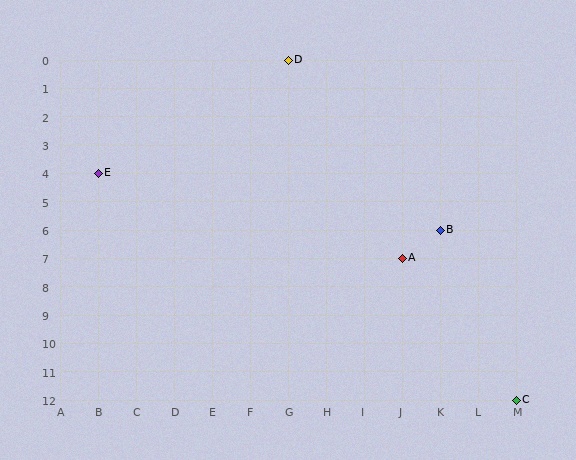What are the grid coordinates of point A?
Point A is at grid coordinates (J, 7).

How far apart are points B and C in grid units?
Points B and C are 2 columns and 6 rows apart (about 6.3 grid units diagonally).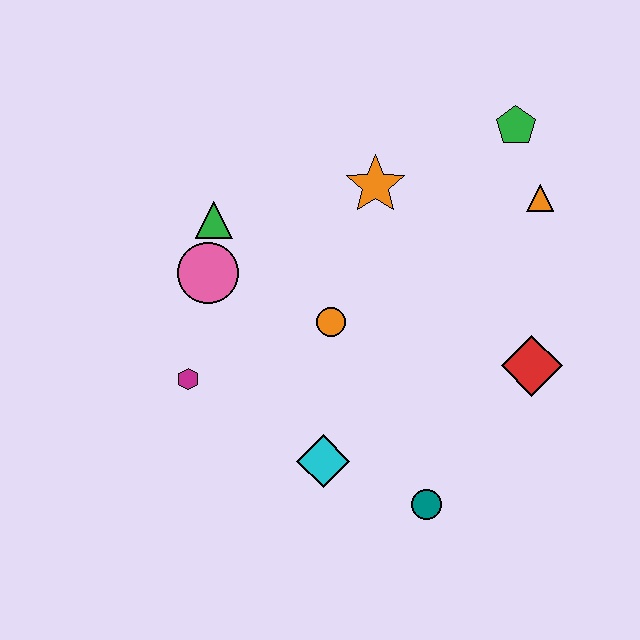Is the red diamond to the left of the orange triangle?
Yes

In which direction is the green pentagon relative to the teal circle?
The green pentagon is above the teal circle.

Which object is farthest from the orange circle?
The green pentagon is farthest from the orange circle.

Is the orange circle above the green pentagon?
No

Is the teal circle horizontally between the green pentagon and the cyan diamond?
Yes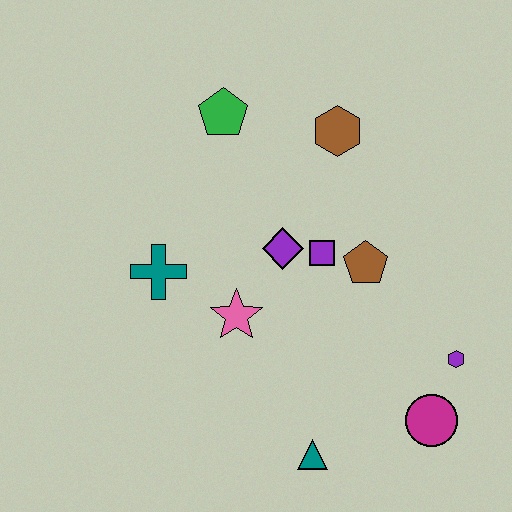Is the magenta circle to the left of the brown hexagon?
No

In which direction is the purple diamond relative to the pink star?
The purple diamond is above the pink star.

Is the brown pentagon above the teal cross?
Yes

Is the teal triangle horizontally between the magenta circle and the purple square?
No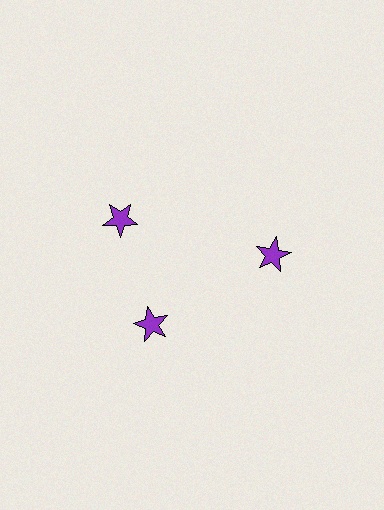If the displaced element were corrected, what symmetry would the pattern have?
It would have 3-fold rotational symmetry — the pattern would map onto itself every 120 degrees.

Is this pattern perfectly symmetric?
No. The 3 purple stars are arranged in a ring, but one element near the 11 o'clock position is rotated out of alignment along the ring, breaking the 3-fold rotational symmetry.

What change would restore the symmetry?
The symmetry would be restored by rotating it back into even spacing with its neighbors so that all 3 stars sit at equal angles and equal distance from the center.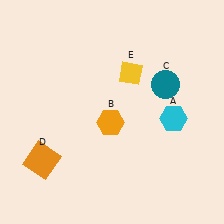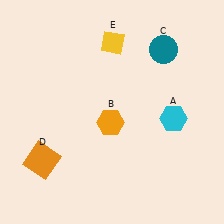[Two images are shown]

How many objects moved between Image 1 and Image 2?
2 objects moved between the two images.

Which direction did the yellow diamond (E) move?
The yellow diamond (E) moved up.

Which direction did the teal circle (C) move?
The teal circle (C) moved up.